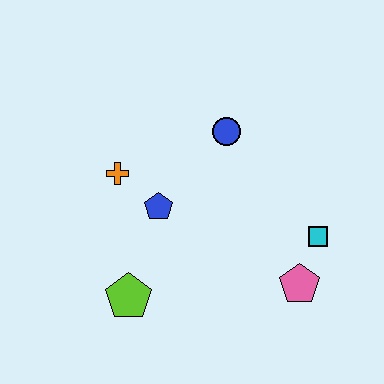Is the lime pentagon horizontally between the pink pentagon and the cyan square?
No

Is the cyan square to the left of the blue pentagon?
No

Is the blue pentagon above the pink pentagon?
Yes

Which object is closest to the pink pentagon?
The cyan square is closest to the pink pentagon.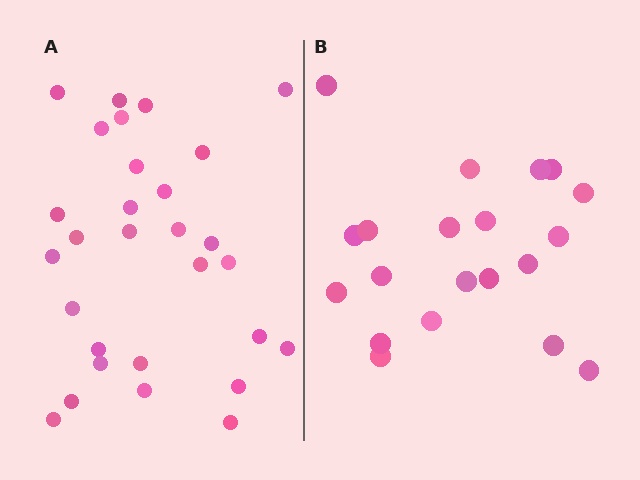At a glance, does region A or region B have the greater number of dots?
Region A (the left region) has more dots.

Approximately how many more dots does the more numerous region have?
Region A has roughly 8 or so more dots than region B.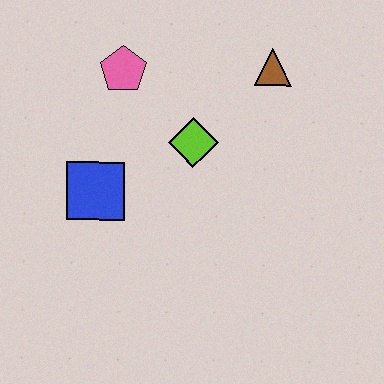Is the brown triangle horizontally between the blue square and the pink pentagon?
No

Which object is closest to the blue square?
The lime diamond is closest to the blue square.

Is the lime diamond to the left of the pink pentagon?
No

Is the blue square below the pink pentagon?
Yes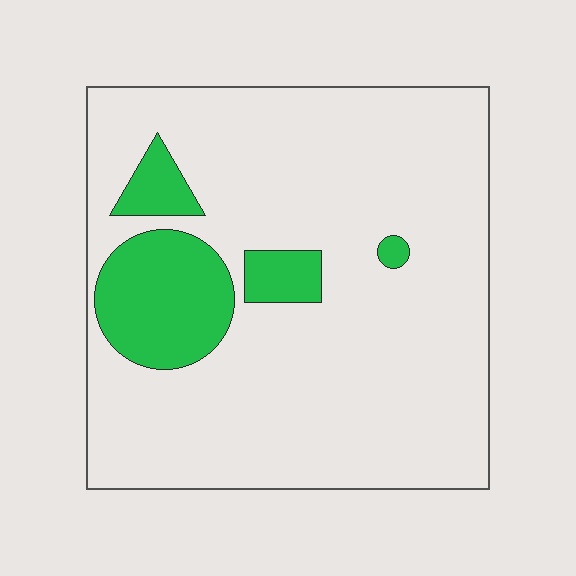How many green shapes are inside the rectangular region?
4.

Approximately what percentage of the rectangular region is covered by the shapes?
Approximately 15%.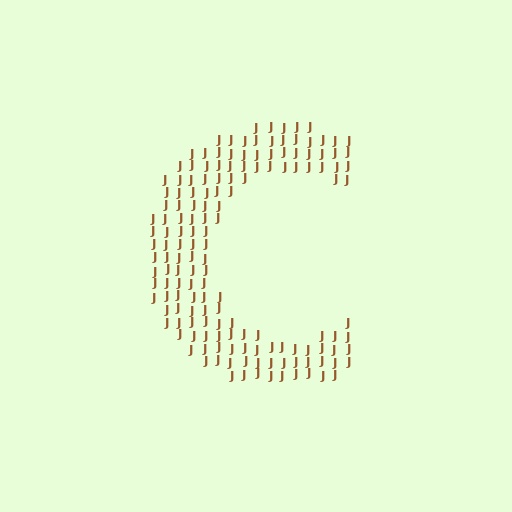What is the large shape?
The large shape is the letter C.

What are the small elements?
The small elements are letter J's.